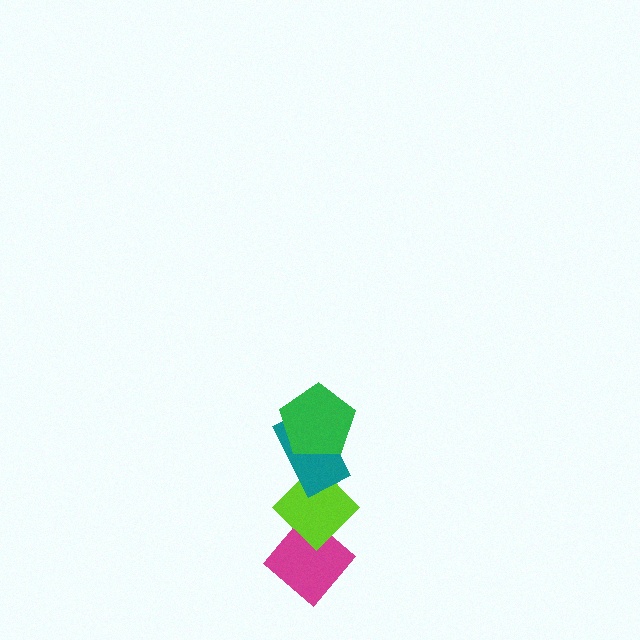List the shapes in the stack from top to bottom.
From top to bottom: the green pentagon, the teal rectangle, the lime diamond, the magenta diamond.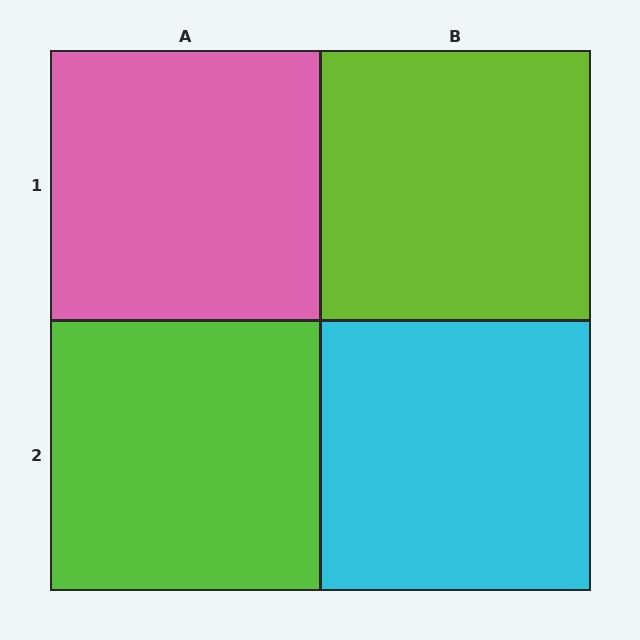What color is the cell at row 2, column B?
Cyan.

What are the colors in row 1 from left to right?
Pink, lime.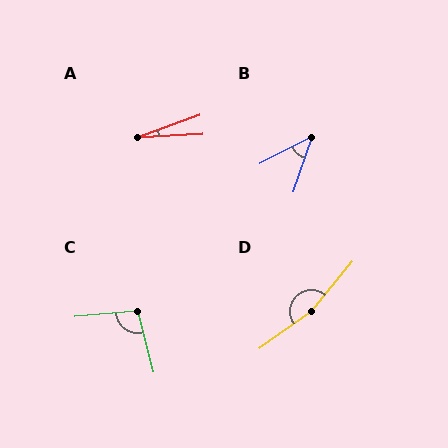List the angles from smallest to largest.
A (16°), B (44°), C (99°), D (165°).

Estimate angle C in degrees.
Approximately 99 degrees.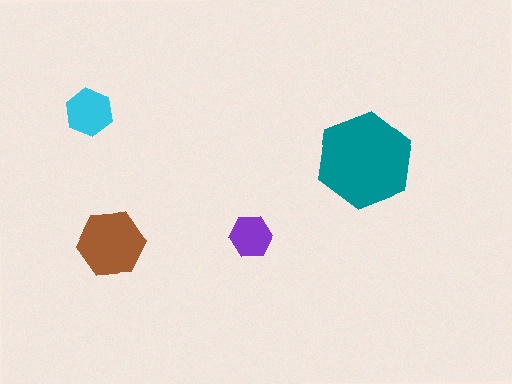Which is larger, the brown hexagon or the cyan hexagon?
The brown one.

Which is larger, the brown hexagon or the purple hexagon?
The brown one.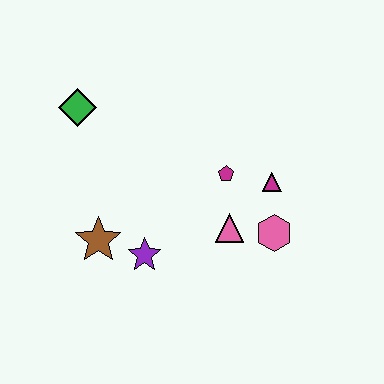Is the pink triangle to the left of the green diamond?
No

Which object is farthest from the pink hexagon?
The green diamond is farthest from the pink hexagon.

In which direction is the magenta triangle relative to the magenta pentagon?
The magenta triangle is to the right of the magenta pentagon.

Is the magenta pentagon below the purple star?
No